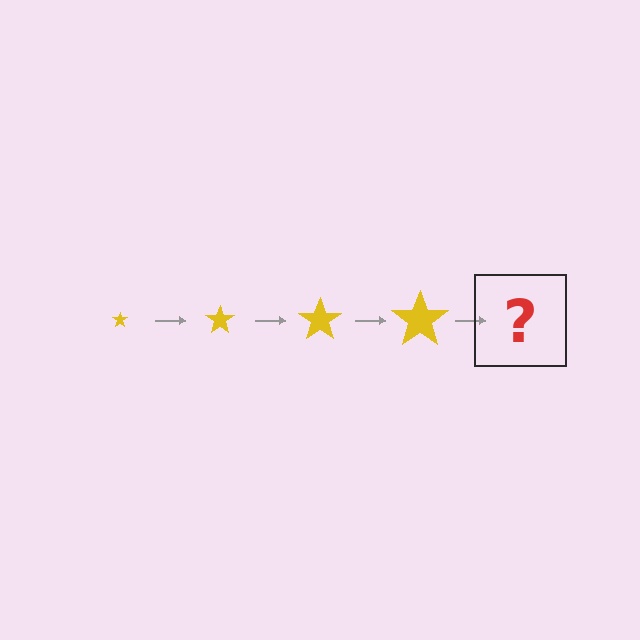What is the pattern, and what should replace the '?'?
The pattern is that the star gets progressively larger each step. The '?' should be a yellow star, larger than the previous one.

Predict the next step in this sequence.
The next step is a yellow star, larger than the previous one.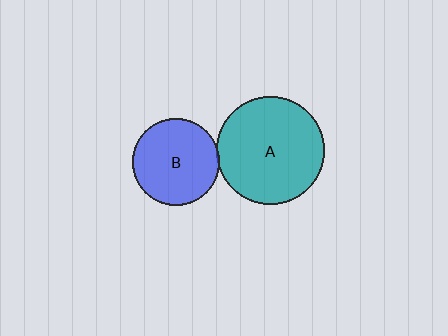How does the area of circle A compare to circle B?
Approximately 1.6 times.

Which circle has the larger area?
Circle A (teal).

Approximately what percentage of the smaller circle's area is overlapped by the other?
Approximately 5%.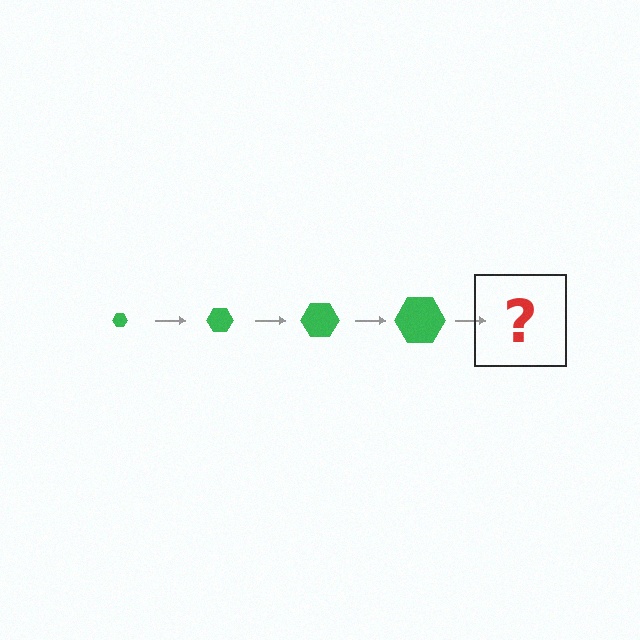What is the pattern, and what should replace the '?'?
The pattern is that the hexagon gets progressively larger each step. The '?' should be a green hexagon, larger than the previous one.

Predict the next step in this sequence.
The next step is a green hexagon, larger than the previous one.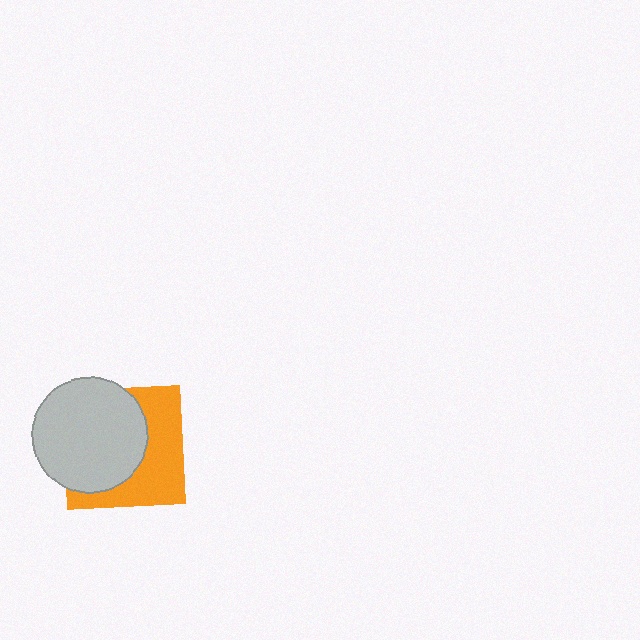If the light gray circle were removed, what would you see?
You would see the complete orange square.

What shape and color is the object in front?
The object in front is a light gray circle.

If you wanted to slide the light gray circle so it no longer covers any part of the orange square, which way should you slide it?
Slide it left — that is the most direct way to separate the two shapes.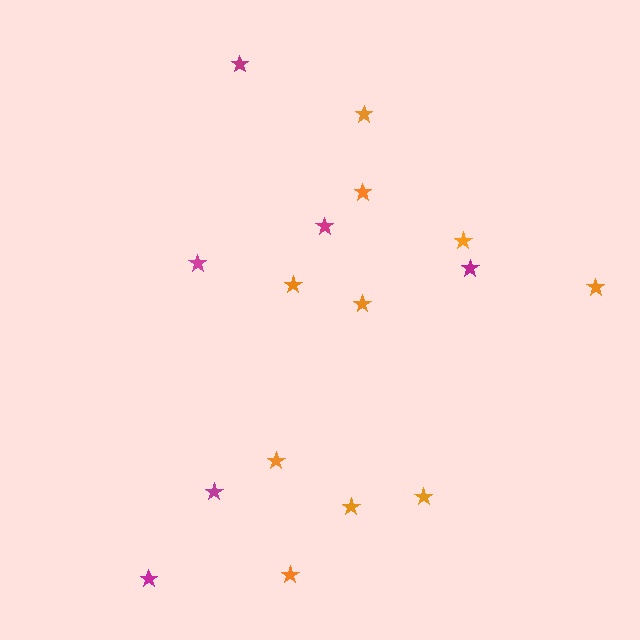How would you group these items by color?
There are 2 groups: one group of orange stars (10) and one group of magenta stars (6).